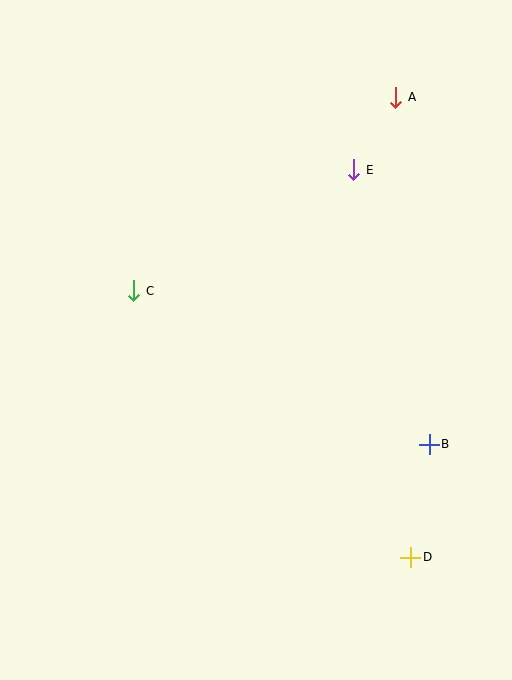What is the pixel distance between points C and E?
The distance between C and E is 251 pixels.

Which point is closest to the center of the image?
Point C at (134, 291) is closest to the center.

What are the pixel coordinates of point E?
Point E is at (354, 170).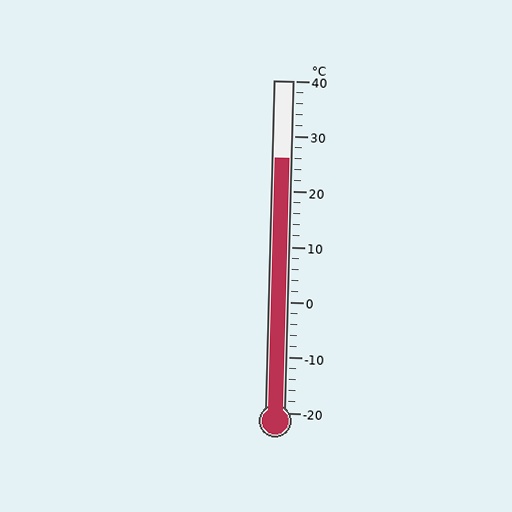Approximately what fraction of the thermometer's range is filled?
The thermometer is filled to approximately 75% of its range.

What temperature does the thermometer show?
The thermometer shows approximately 26°C.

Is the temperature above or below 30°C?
The temperature is below 30°C.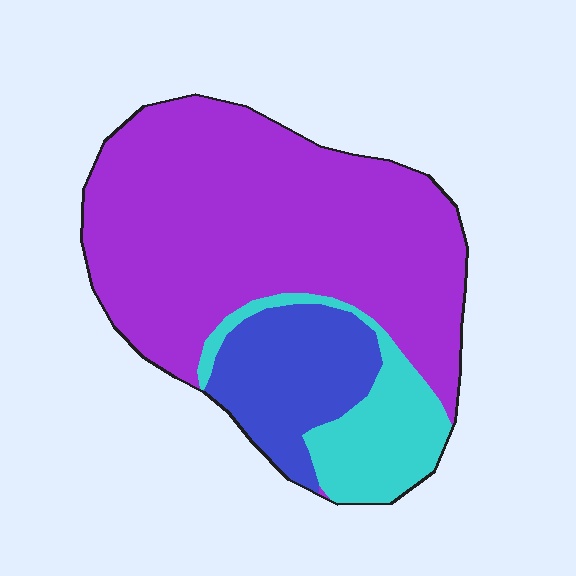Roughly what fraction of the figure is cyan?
Cyan takes up less than a quarter of the figure.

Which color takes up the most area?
Purple, at roughly 65%.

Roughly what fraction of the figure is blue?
Blue covers about 20% of the figure.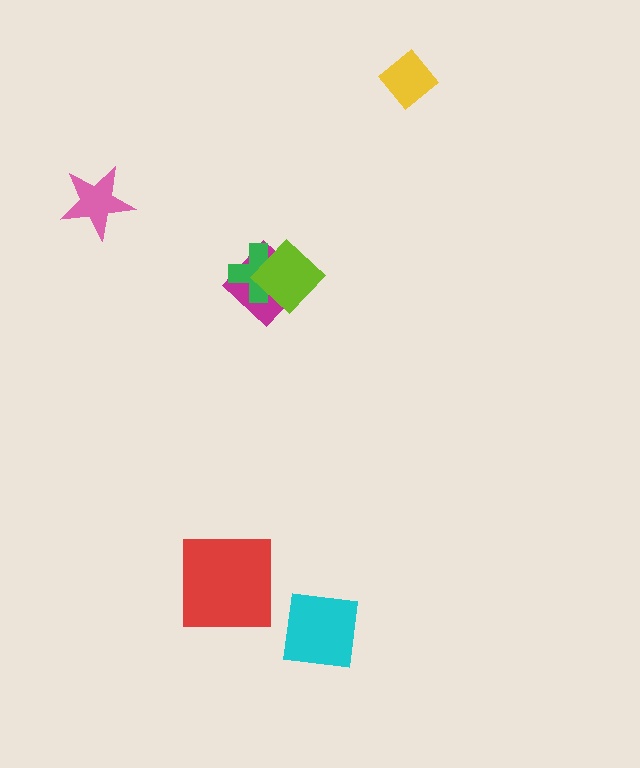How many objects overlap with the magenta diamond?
2 objects overlap with the magenta diamond.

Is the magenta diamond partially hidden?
Yes, it is partially covered by another shape.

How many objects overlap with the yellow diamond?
0 objects overlap with the yellow diamond.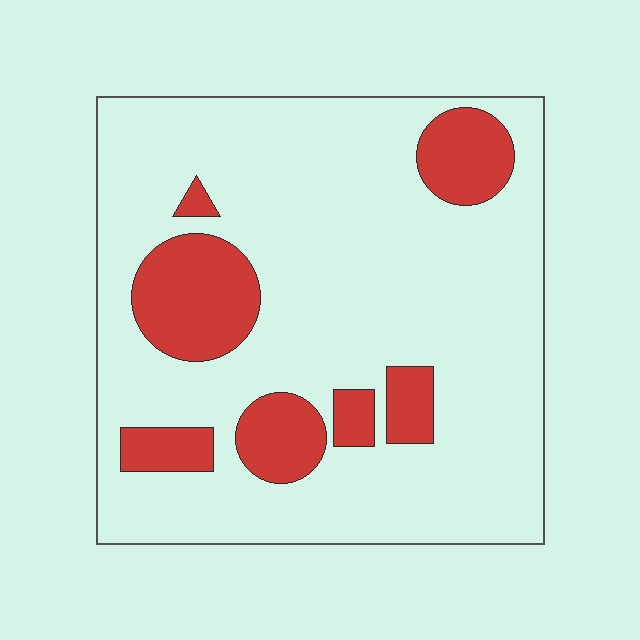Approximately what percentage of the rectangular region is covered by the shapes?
Approximately 20%.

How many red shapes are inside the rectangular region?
7.